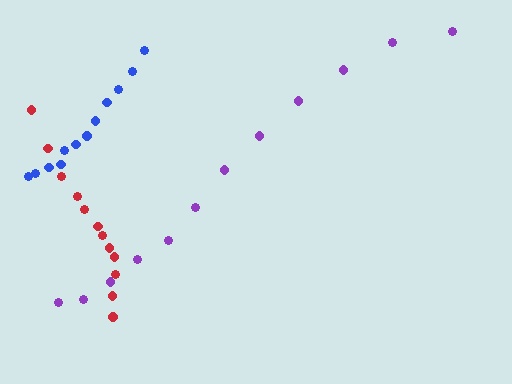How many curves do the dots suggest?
There are 3 distinct paths.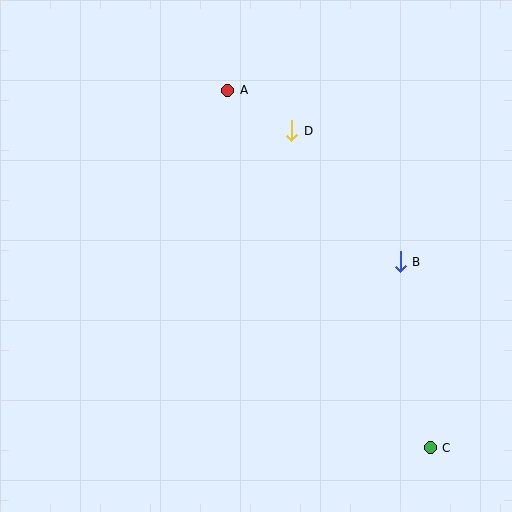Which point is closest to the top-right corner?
Point D is closest to the top-right corner.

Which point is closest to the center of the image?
Point D at (292, 131) is closest to the center.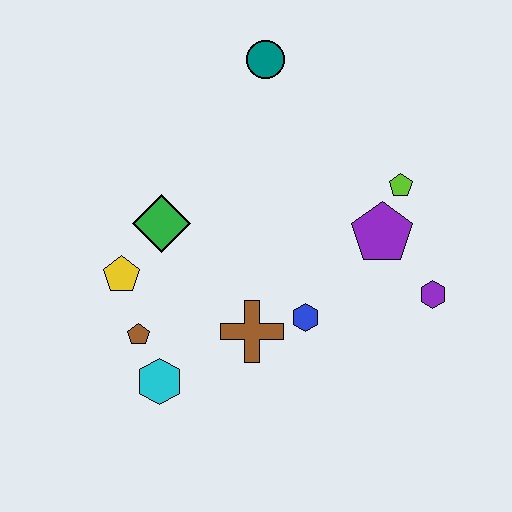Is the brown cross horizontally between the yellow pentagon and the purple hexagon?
Yes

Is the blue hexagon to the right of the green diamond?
Yes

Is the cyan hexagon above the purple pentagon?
No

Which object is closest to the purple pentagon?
The lime pentagon is closest to the purple pentagon.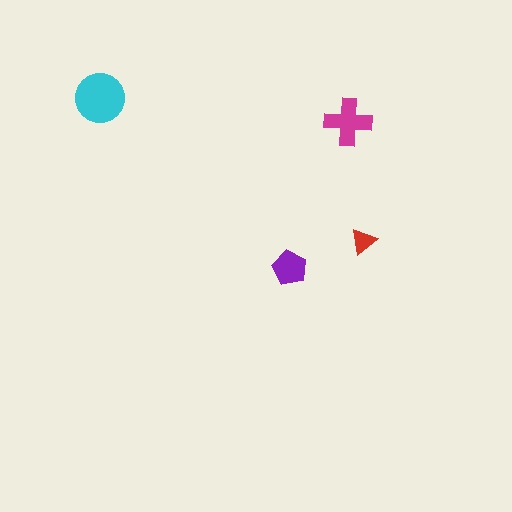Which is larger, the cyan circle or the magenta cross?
The cyan circle.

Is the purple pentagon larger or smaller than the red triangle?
Larger.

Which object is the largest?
The cyan circle.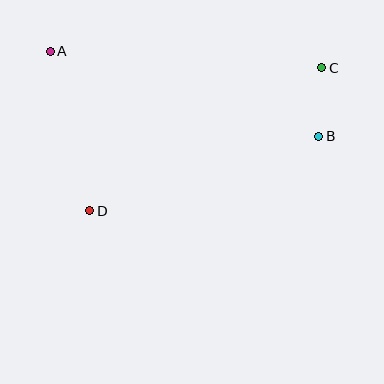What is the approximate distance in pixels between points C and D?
The distance between C and D is approximately 272 pixels.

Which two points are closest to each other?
Points B and C are closest to each other.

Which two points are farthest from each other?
Points A and B are farthest from each other.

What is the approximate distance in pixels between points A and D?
The distance between A and D is approximately 164 pixels.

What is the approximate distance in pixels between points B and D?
The distance between B and D is approximately 241 pixels.